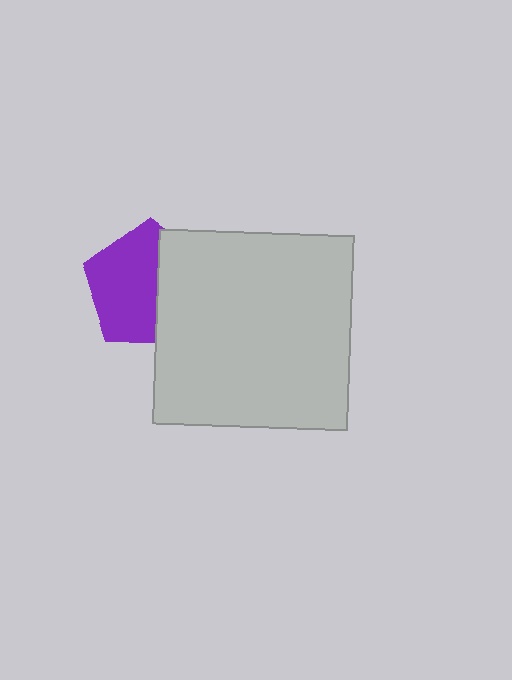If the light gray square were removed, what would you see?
You would see the complete purple pentagon.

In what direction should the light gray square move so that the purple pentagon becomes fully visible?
The light gray square should move right. That is the shortest direction to clear the overlap and leave the purple pentagon fully visible.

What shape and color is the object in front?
The object in front is a light gray square.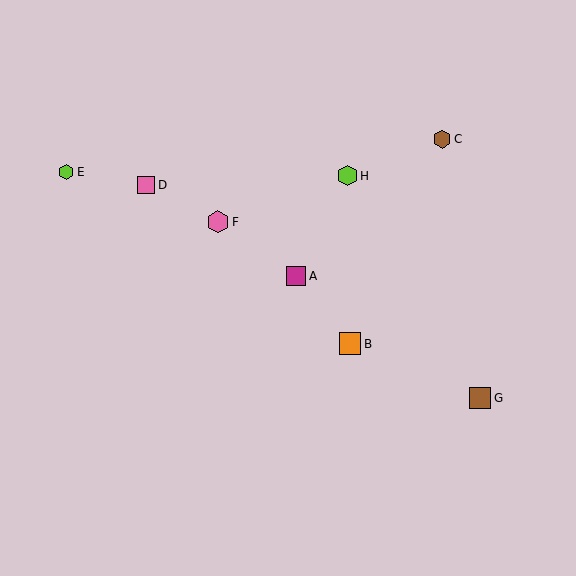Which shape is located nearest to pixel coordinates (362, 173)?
The lime hexagon (labeled H) at (348, 176) is nearest to that location.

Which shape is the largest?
The pink hexagon (labeled F) is the largest.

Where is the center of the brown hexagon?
The center of the brown hexagon is at (442, 139).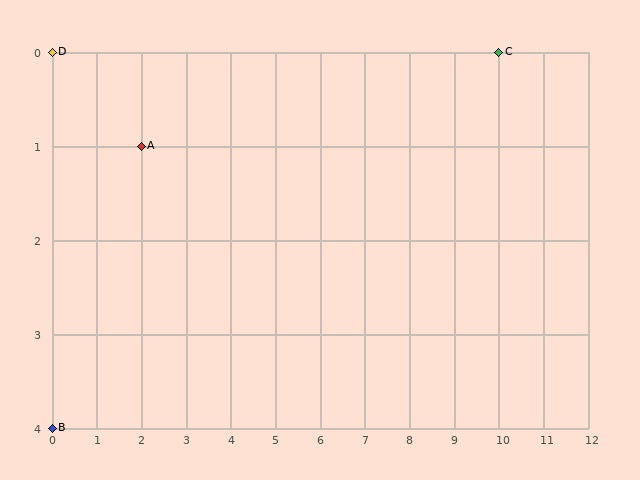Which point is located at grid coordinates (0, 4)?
Point B is at (0, 4).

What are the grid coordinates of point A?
Point A is at grid coordinates (2, 1).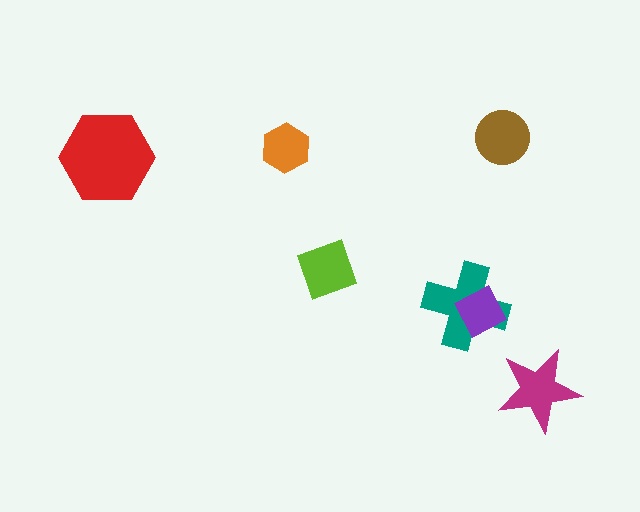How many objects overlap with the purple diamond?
1 object overlaps with the purple diamond.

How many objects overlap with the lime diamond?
0 objects overlap with the lime diamond.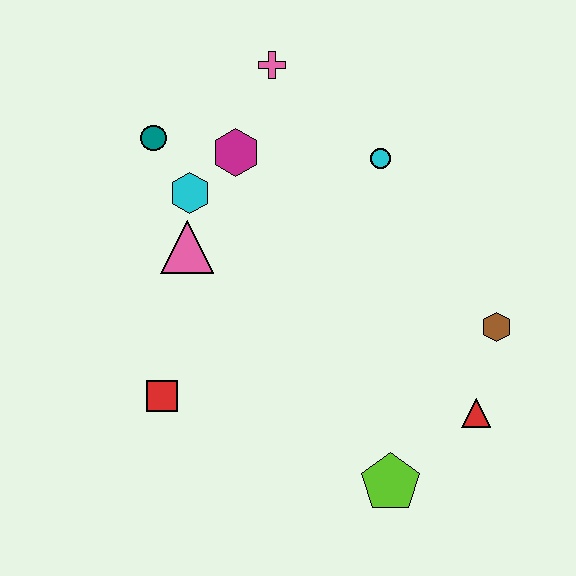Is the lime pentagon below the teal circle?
Yes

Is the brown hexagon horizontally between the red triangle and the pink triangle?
No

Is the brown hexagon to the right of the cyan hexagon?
Yes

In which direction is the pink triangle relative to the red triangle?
The pink triangle is to the left of the red triangle.